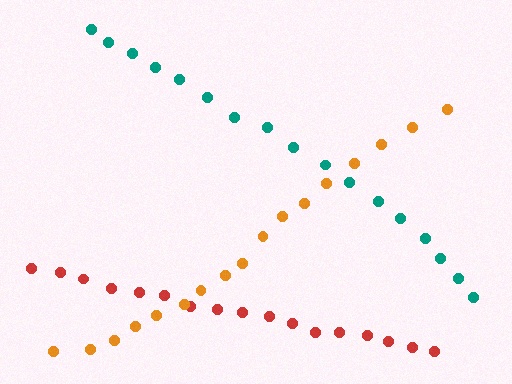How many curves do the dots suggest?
There are 3 distinct paths.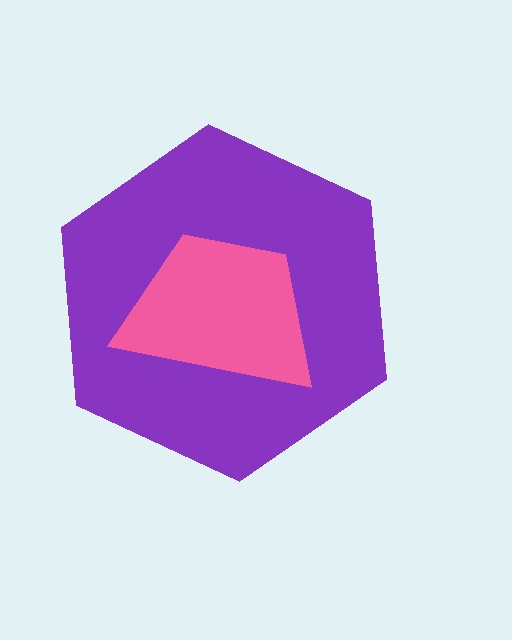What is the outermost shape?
The purple hexagon.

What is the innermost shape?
The pink trapezoid.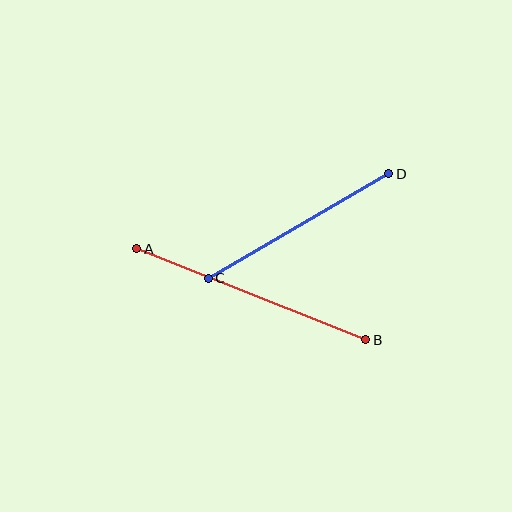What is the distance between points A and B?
The distance is approximately 247 pixels.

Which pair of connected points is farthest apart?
Points A and B are farthest apart.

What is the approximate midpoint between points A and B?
The midpoint is at approximately (251, 294) pixels.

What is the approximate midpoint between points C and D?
The midpoint is at approximately (298, 226) pixels.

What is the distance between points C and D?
The distance is approximately 208 pixels.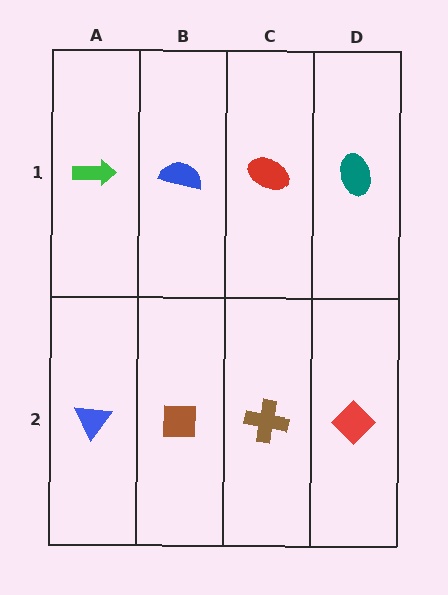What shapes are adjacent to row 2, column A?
A green arrow (row 1, column A), a brown square (row 2, column B).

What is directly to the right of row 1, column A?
A blue semicircle.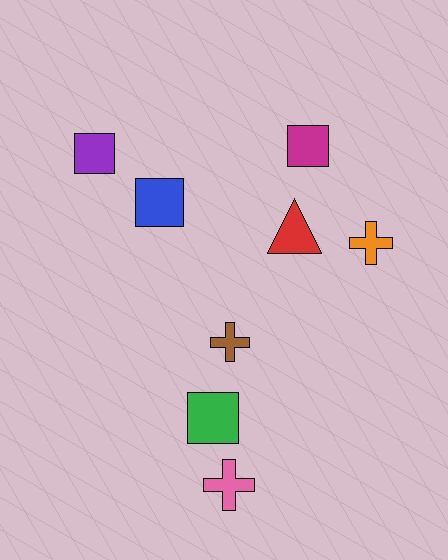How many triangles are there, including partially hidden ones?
There is 1 triangle.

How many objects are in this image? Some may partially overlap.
There are 8 objects.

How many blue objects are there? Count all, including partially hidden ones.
There is 1 blue object.